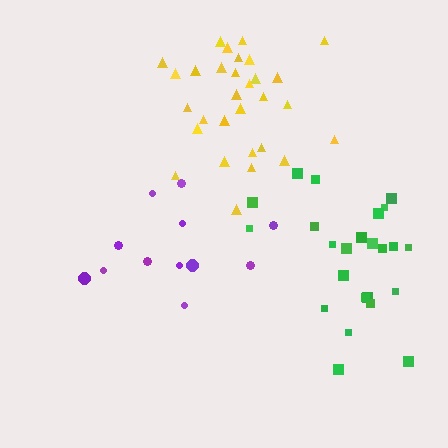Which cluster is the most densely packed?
Yellow.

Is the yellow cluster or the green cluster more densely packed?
Yellow.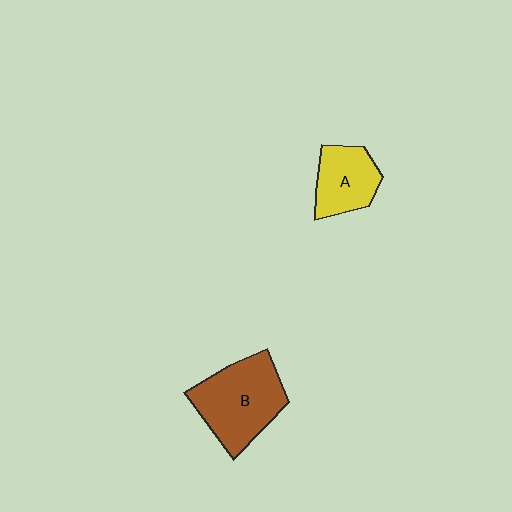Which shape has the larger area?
Shape B (brown).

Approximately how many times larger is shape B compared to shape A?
Approximately 1.6 times.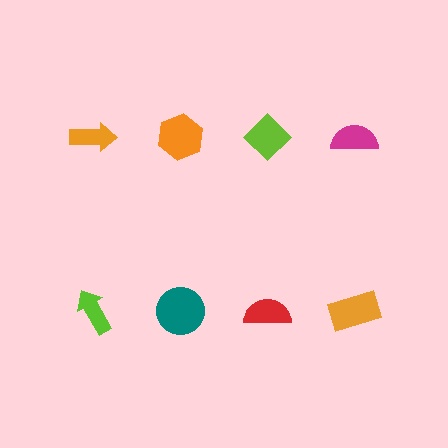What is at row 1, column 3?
A lime diamond.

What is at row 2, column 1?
A lime arrow.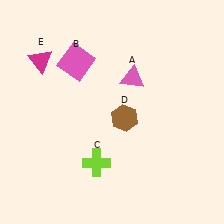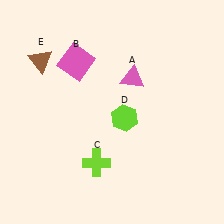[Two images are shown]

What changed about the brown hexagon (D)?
In Image 1, D is brown. In Image 2, it changed to lime.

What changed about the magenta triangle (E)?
In Image 1, E is magenta. In Image 2, it changed to brown.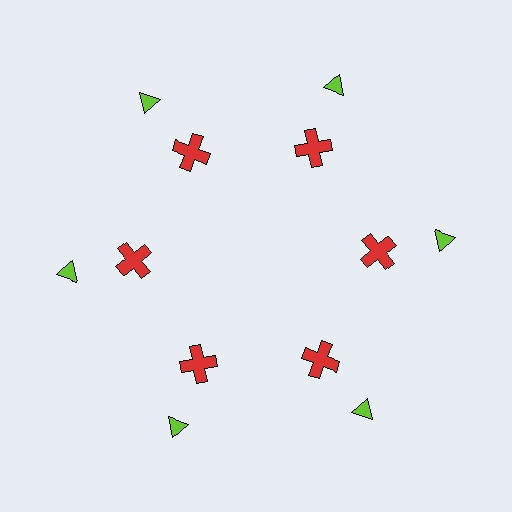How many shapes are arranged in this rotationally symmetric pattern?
There are 12 shapes, arranged in 6 groups of 2.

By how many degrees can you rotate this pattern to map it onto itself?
The pattern maps onto itself every 60 degrees of rotation.